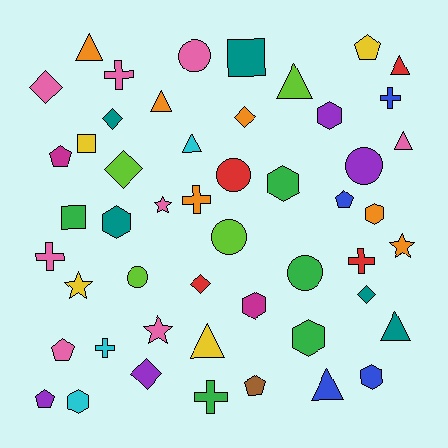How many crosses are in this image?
There are 7 crosses.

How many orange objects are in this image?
There are 6 orange objects.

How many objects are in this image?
There are 50 objects.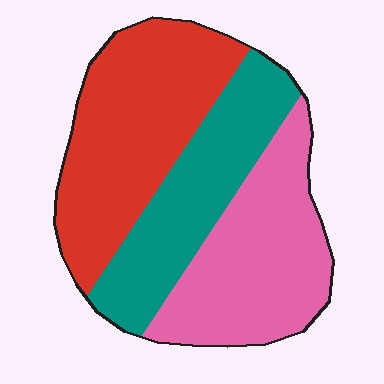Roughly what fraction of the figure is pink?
Pink takes up between a third and a half of the figure.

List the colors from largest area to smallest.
From largest to smallest: red, pink, teal.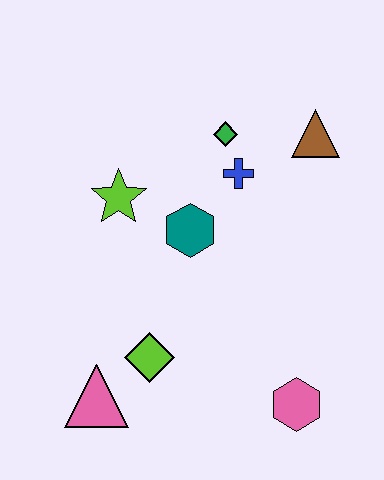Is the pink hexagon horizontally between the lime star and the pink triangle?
No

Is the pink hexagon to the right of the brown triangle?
No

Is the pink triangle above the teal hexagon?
No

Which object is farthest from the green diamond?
The pink triangle is farthest from the green diamond.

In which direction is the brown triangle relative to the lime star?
The brown triangle is to the right of the lime star.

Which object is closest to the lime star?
The teal hexagon is closest to the lime star.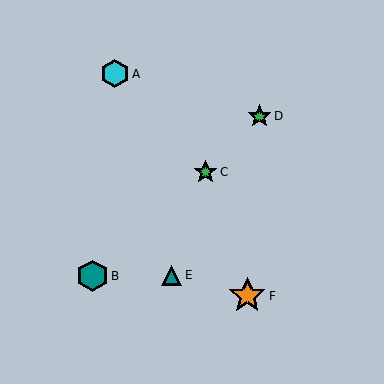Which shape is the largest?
The orange star (labeled F) is the largest.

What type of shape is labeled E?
Shape E is a teal triangle.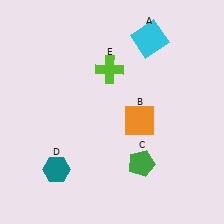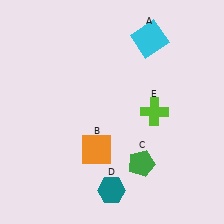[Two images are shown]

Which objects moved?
The objects that moved are: the orange square (B), the teal hexagon (D), the lime cross (E).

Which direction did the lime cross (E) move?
The lime cross (E) moved right.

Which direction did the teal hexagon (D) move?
The teal hexagon (D) moved right.